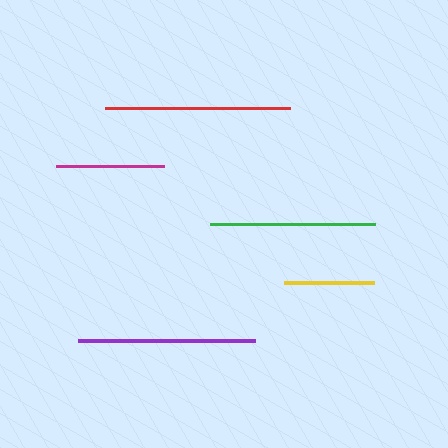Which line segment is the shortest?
The yellow line is the shortest at approximately 90 pixels.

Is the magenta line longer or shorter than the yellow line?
The magenta line is longer than the yellow line.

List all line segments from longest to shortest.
From longest to shortest: red, purple, green, magenta, yellow.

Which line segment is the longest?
The red line is the longest at approximately 186 pixels.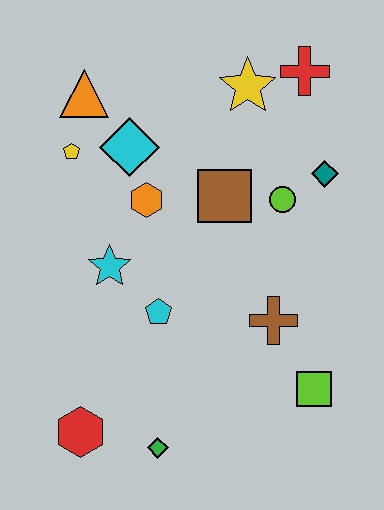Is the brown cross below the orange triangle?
Yes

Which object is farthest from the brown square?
The red hexagon is farthest from the brown square.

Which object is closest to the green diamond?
The red hexagon is closest to the green diamond.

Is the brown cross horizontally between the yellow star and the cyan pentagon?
No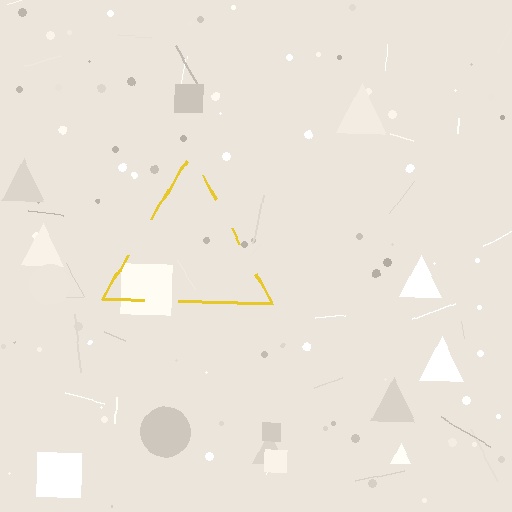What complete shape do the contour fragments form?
The contour fragments form a triangle.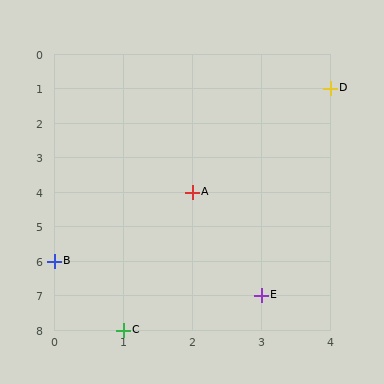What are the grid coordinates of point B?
Point B is at grid coordinates (0, 6).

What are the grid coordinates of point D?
Point D is at grid coordinates (4, 1).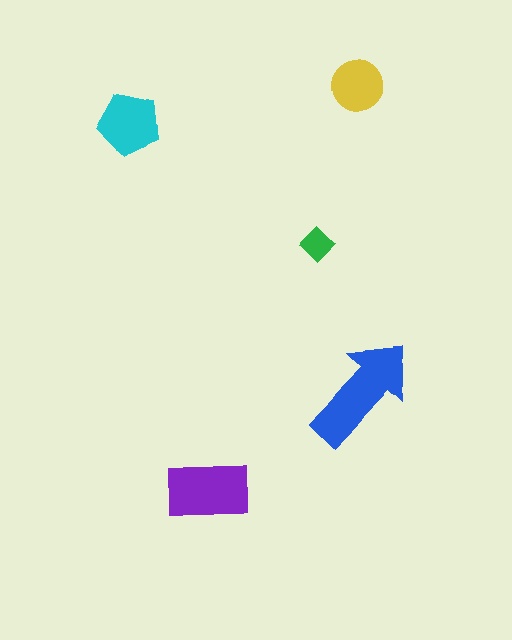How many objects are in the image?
There are 5 objects in the image.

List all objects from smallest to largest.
The green diamond, the yellow circle, the cyan pentagon, the purple rectangle, the blue arrow.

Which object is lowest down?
The purple rectangle is bottommost.